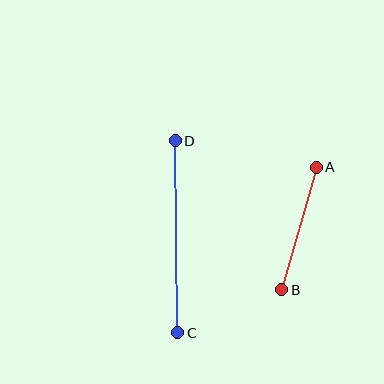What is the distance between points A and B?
The distance is approximately 128 pixels.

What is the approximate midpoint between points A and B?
The midpoint is at approximately (299, 228) pixels.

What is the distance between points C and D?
The distance is approximately 192 pixels.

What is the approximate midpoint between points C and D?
The midpoint is at approximately (177, 237) pixels.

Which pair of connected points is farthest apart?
Points C and D are farthest apart.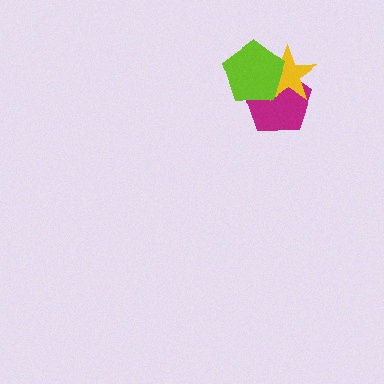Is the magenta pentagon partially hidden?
Yes, it is partially covered by another shape.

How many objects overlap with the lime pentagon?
2 objects overlap with the lime pentagon.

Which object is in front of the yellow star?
The lime pentagon is in front of the yellow star.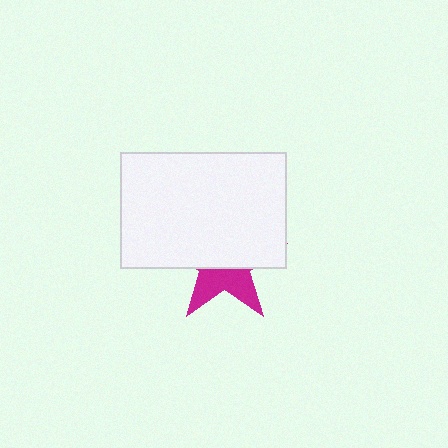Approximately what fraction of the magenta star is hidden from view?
Roughly 61% of the magenta star is hidden behind the white rectangle.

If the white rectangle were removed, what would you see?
You would see the complete magenta star.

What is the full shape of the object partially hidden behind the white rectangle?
The partially hidden object is a magenta star.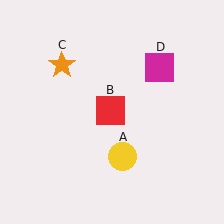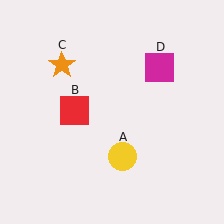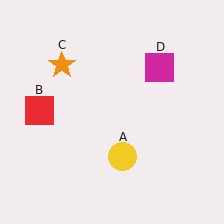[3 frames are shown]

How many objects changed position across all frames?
1 object changed position: red square (object B).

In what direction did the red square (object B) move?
The red square (object B) moved left.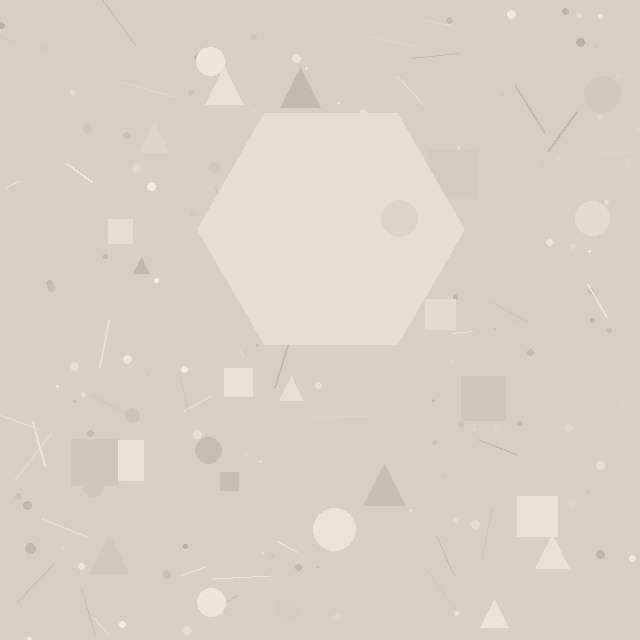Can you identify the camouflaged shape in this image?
The camouflaged shape is a hexagon.